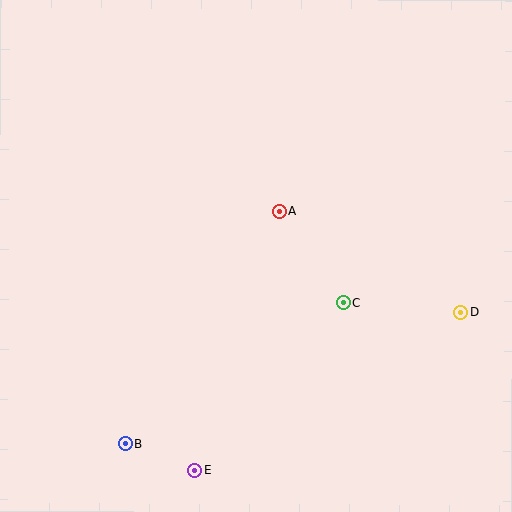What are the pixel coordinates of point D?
Point D is at (460, 312).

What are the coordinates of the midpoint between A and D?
The midpoint between A and D is at (370, 262).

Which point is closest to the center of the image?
Point A at (279, 211) is closest to the center.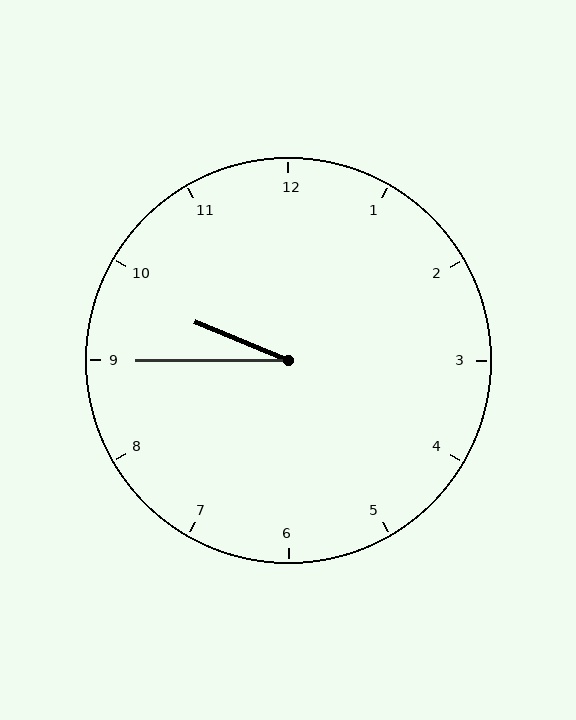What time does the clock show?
9:45.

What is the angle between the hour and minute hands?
Approximately 22 degrees.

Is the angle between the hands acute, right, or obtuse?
It is acute.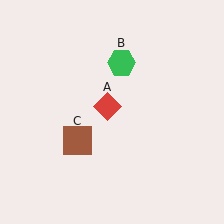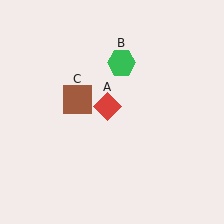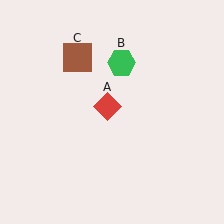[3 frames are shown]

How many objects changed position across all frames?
1 object changed position: brown square (object C).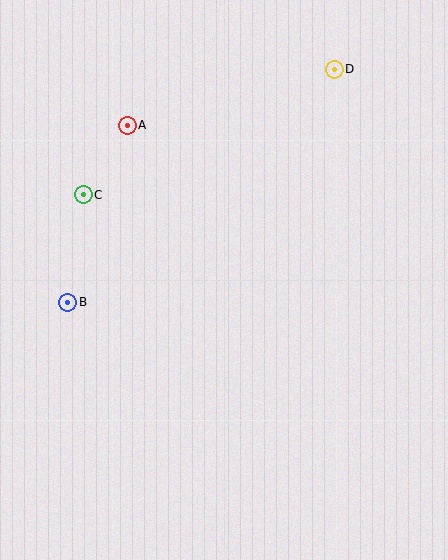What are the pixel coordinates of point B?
Point B is at (68, 302).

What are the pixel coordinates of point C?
Point C is at (83, 195).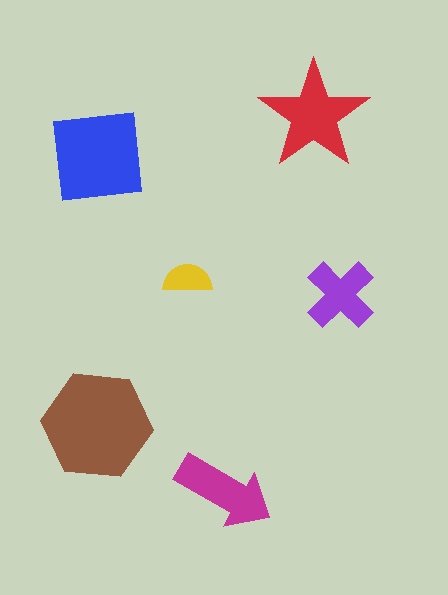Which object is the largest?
The brown hexagon.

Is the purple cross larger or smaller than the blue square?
Smaller.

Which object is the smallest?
The yellow semicircle.